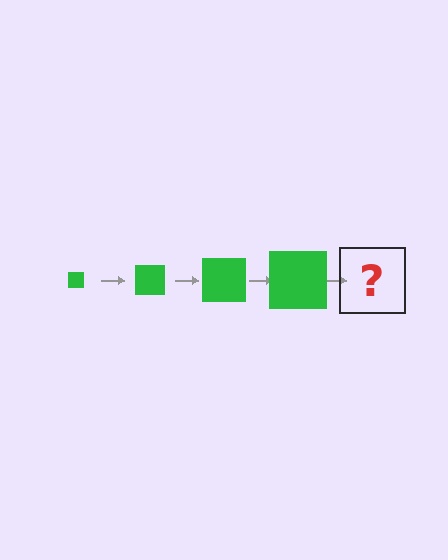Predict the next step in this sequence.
The next step is a green square, larger than the previous one.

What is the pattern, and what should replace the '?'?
The pattern is that the square gets progressively larger each step. The '?' should be a green square, larger than the previous one.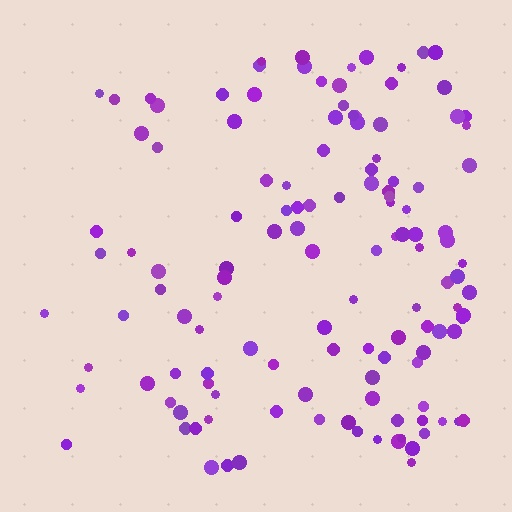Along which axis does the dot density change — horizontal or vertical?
Horizontal.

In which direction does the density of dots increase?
From left to right, with the right side densest.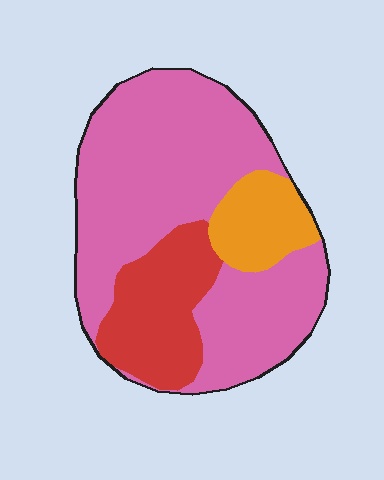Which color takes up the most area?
Pink, at roughly 65%.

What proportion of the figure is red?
Red takes up about one fifth (1/5) of the figure.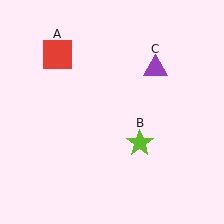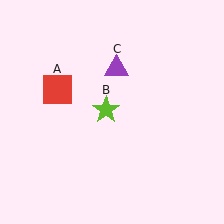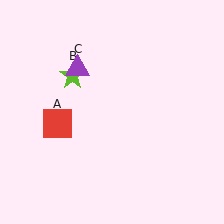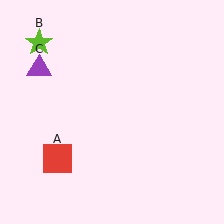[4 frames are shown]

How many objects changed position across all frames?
3 objects changed position: red square (object A), lime star (object B), purple triangle (object C).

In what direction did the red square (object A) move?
The red square (object A) moved down.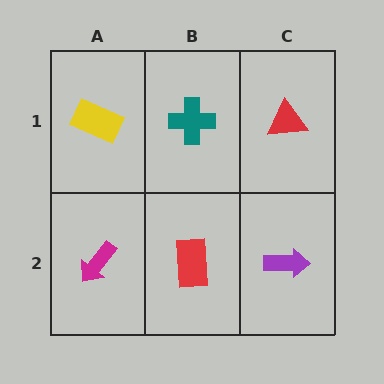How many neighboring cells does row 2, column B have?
3.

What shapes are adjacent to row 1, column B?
A red rectangle (row 2, column B), a yellow rectangle (row 1, column A), a red triangle (row 1, column C).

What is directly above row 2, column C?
A red triangle.